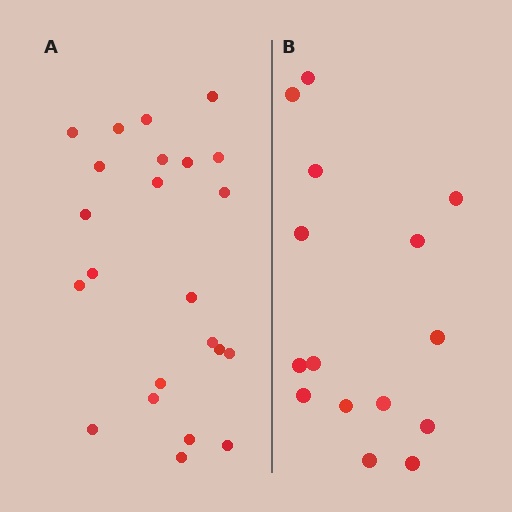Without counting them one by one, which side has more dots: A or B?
Region A (the left region) has more dots.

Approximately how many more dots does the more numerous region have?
Region A has roughly 8 or so more dots than region B.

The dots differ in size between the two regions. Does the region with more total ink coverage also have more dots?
No. Region B has more total ink coverage because its dots are larger, but region A actually contains more individual dots. Total area can be misleading — the number of items is what matters here.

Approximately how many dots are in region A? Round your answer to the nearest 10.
About 20 dots. (The exact count is 23, which rounds to 20.)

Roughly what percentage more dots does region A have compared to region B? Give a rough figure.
About 55% more.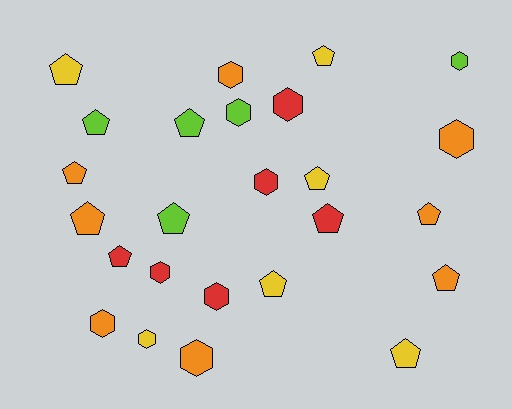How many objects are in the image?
There are 25 objects.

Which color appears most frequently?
Orange, with 8 objects.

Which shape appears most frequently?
Pentagon, with 14 objects.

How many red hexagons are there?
There are 4 red hexagons.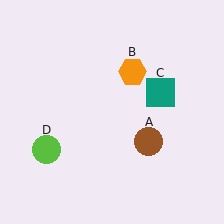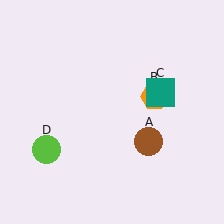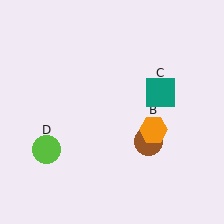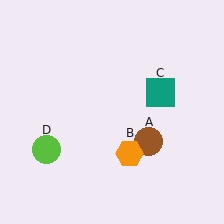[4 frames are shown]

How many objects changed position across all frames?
1 object changed position: orange hexagon (object B).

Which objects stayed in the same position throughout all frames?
Brown circle (object A) and teal square (object C) and lime circle (object D) remained stationary.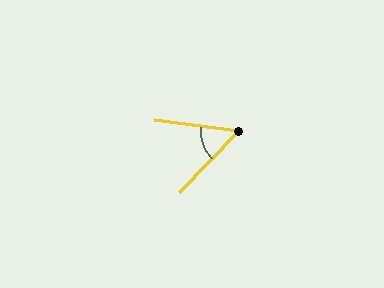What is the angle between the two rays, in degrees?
Approximately 54 degrees.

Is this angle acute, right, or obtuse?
It is acute.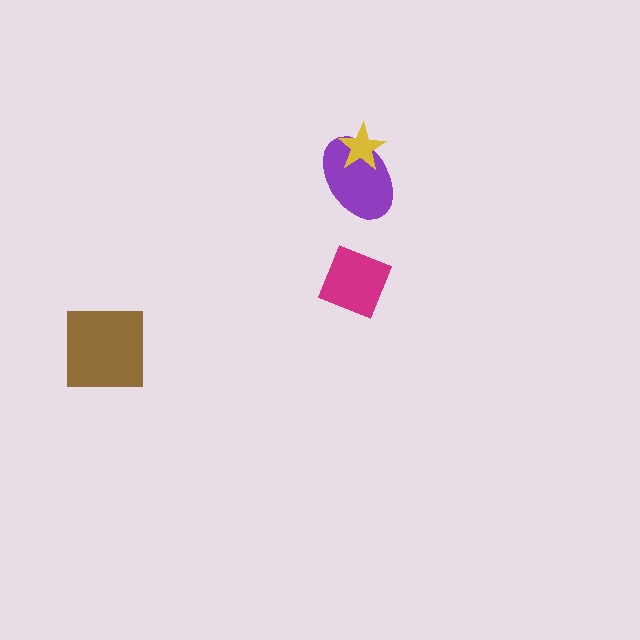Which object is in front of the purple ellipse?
The yellow star is in front of the purple ellipse.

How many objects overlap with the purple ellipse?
1 object overlaps with the purple ellipse.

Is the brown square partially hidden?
No, no other shape covers it.